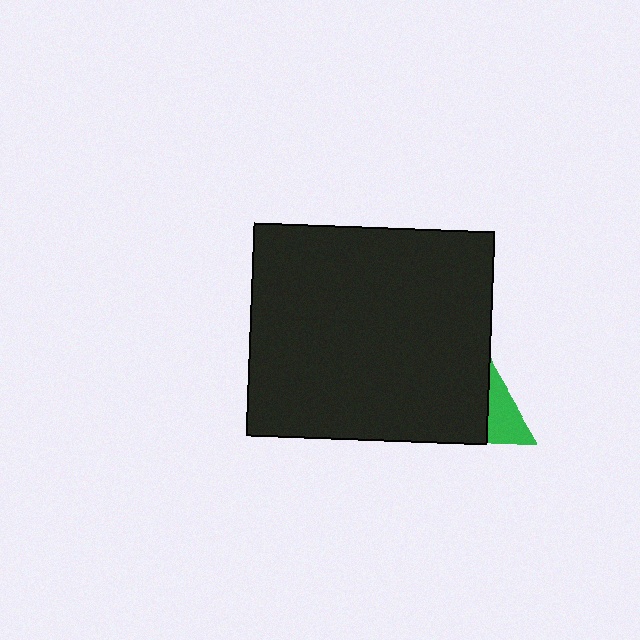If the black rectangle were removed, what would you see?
You would see the complete green triangle.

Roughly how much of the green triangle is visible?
A small part of it is visible (roughly 31%).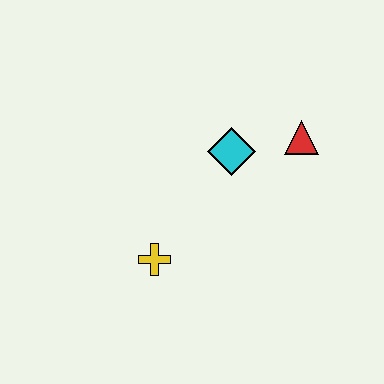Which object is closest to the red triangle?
The cyan diamond is closest to the red triangle.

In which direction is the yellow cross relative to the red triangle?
The yellow cross is to the left of the red triangle.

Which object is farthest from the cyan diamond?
The yellow cross is farthest from the cyan diamond.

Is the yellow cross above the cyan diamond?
No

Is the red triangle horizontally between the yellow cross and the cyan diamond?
No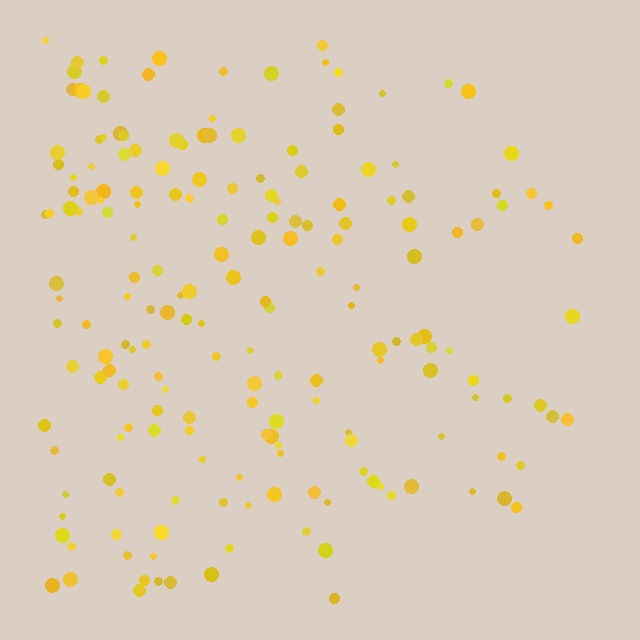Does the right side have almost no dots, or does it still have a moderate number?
Still a moderate number, just noticeably fewer than the left.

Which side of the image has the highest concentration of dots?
The left.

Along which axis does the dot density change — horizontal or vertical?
Horizontal.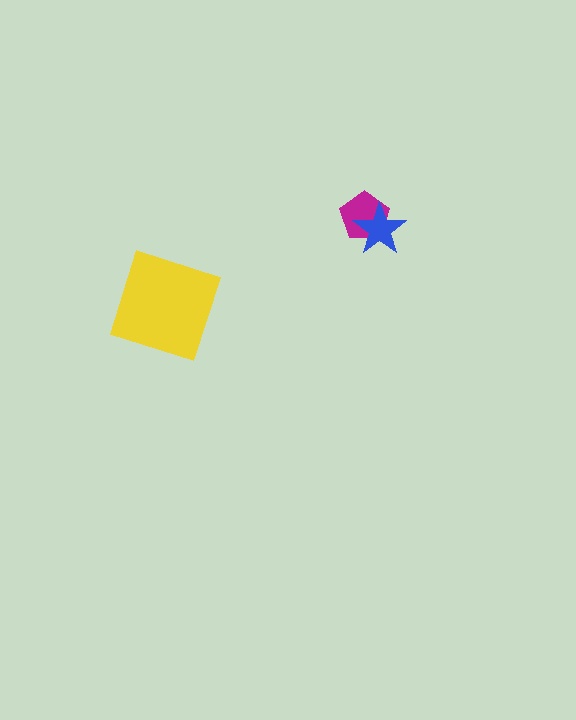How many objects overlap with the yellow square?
0 objects overlap with the yellow square.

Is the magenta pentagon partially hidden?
Yes, it is partially covered by another shape.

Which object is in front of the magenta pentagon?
The blue star is in front of the magenta pentagon.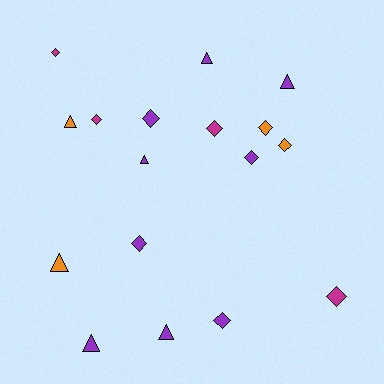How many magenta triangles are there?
There are no magenta triangles.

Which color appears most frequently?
Purple, with 9 objects.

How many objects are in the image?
There are 17 objects.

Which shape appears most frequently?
Diamond, with 10 objects.